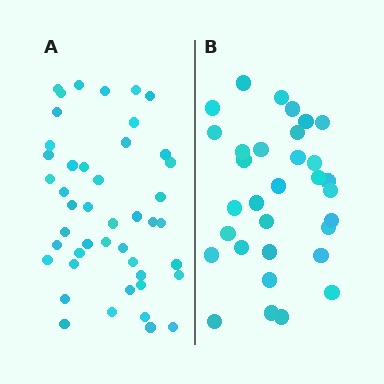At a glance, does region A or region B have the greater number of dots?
Region A (the left region) has more dots.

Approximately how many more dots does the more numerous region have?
Region A has approximately 15 more dots than region B.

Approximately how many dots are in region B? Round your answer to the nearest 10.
About 30 dots. (The exact count is 32, which rounds to 30.)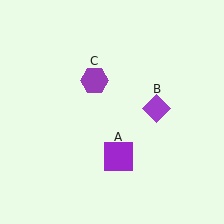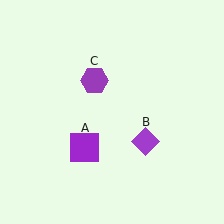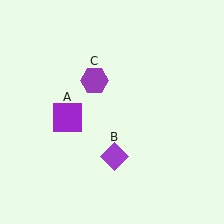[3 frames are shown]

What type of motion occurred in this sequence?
The purple square (object A), purple diamond (object B) rotated clockwise around the center of the scene.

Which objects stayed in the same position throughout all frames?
Purple hexagon (object C) remained stationary.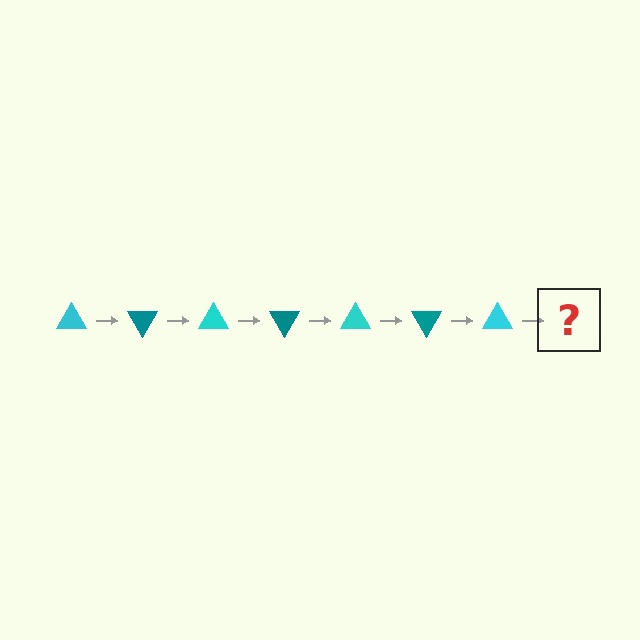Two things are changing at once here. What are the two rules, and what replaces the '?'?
The two rules are that it rotates 60 degrees each step and the color cycles through cyan and teal. The '?' should be a teal triangle, rotated 420 degrees from the start.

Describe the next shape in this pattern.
It should be a teal triangle, rotated 420 degrees from the start.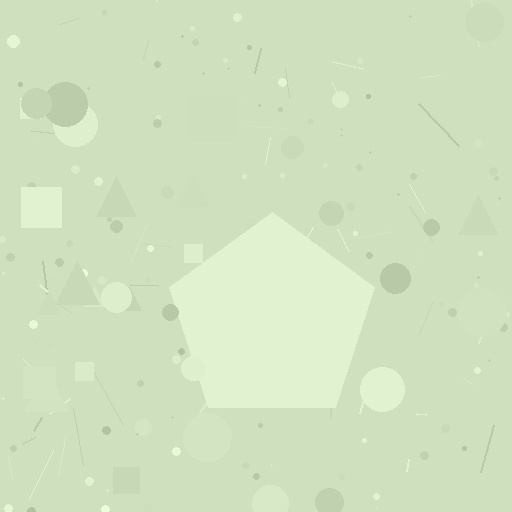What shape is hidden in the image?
A pentagon is hidden in the image.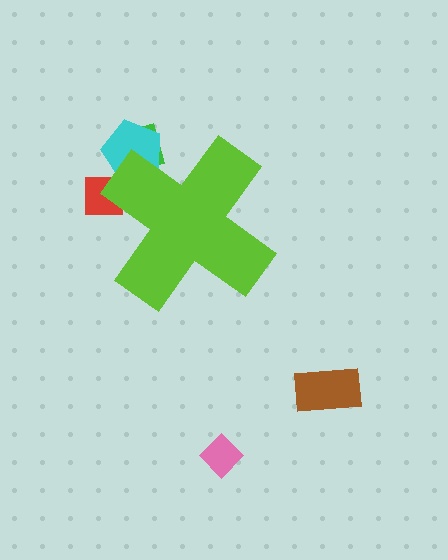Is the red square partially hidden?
Yes, the red square is partially hidden behind the lime cross.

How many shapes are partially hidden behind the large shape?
3 shapes are partially hidden.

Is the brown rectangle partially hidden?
No, the brown rectangle is fully visible.